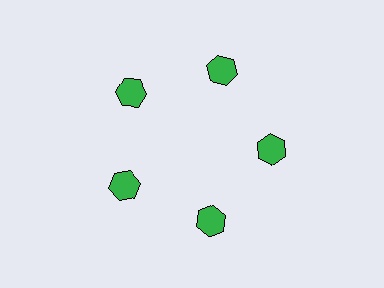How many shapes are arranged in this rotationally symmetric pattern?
There are 5 shapes, arranged in 5 groups of 1.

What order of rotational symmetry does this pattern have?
This pattern has 5-fold rotational symmetry.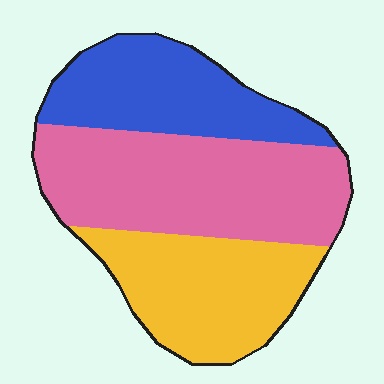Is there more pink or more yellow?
Pink.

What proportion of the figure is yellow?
Yellow takes up about one third (1/3) of the figure.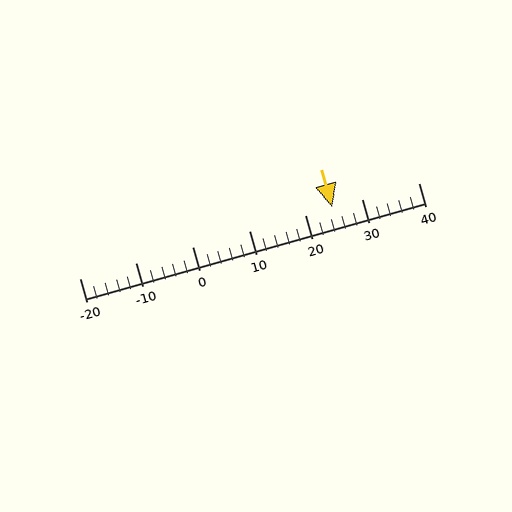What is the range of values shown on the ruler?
The ruler shows values from -20 to 40.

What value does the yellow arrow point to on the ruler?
The yellow arrow points to approximately 25.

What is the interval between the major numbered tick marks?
The major tick marks are spaced 10 units apart.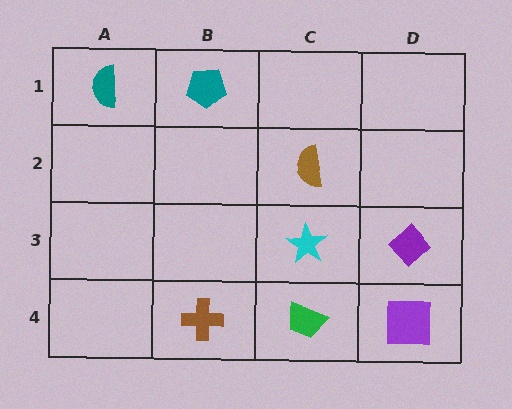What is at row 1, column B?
A teal pentagon.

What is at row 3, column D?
A purple diamond.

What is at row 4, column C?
A green trapezoid.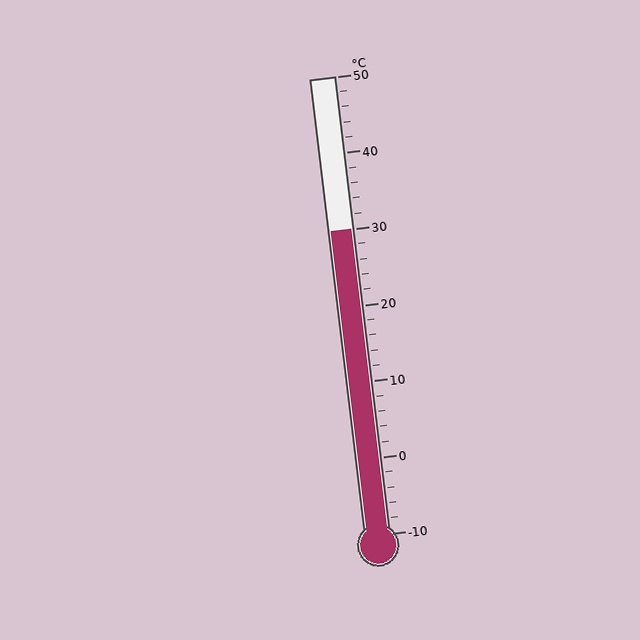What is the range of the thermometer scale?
The thermometer scale ranges from -10°C to 50°C.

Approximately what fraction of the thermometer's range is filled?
The thermometer is filled to approximately 65% of its range.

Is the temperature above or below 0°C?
The temperature is above 0°C.